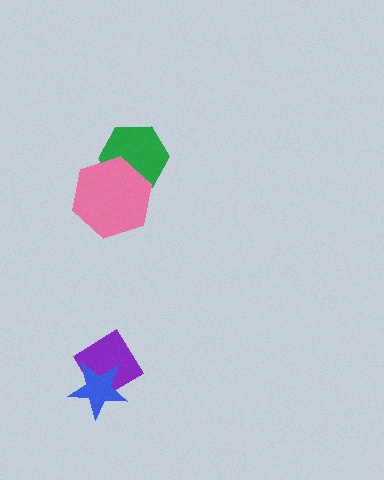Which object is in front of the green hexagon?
The pink hexagon is in front of the green hexagon.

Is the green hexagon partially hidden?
Yes, it is partially covered by another shape.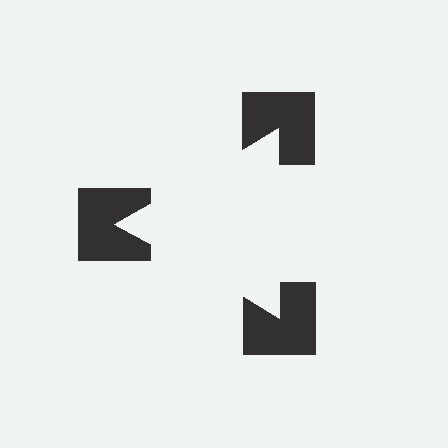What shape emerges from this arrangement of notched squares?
An illusory triangle — its edges are inferred from the aligned wedge cuts in the notched squares, not physically drawn.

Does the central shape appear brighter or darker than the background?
It typically appears slightly brighter than the background, even though no actual brightness change is drawn.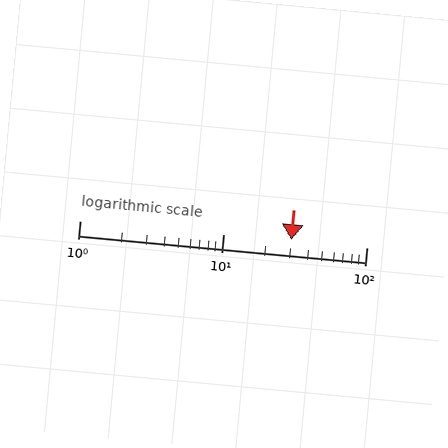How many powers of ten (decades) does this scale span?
The scale spans 2 decades, from 1 to 100.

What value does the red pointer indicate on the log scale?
The pointer indicates approximately 30.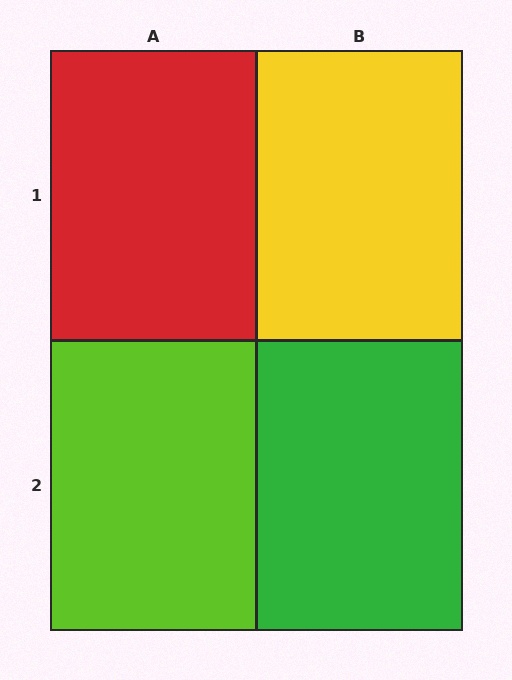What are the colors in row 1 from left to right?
Red, yellow.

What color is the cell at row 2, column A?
Lime.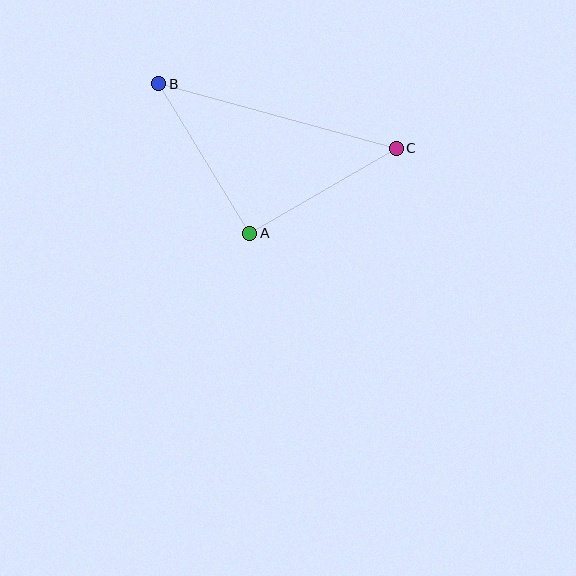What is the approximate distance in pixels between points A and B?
The distance between A and B is approximately 175 pixels.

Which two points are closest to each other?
Points A and C are closest to each other.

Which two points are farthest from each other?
Points B and C are farthest from each other.